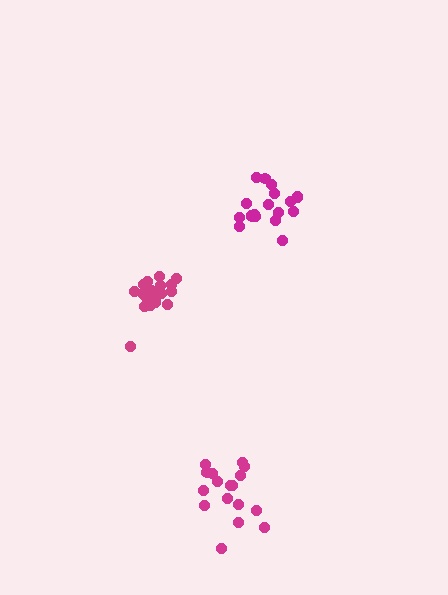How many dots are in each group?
Group 1: 17 dots, Group 2: 19 dots, Group 3: 18 dots (54 total).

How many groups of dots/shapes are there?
There are 3 groups.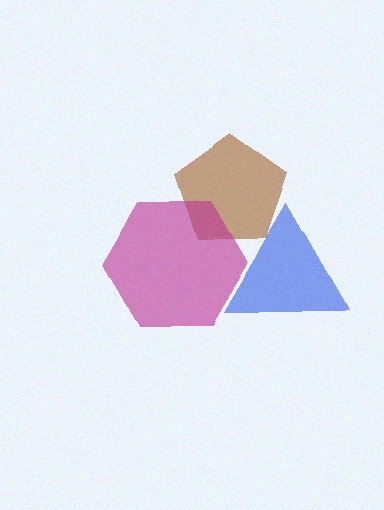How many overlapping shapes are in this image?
There are 3 overlapping shapes in the image.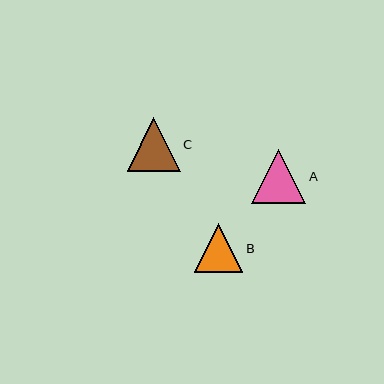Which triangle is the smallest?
Triangle B is the smallest with a size of approximately 48 pixels.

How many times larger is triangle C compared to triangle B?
Triangle C is approximately 1.1 times the size of triangle B.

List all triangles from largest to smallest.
From largest to smallest: A, C, B.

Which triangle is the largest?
Triangle A is the largest with a size of approximately 54 pixels.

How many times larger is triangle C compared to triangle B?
Triangle C is approximately 1.1 times the size of triangle B.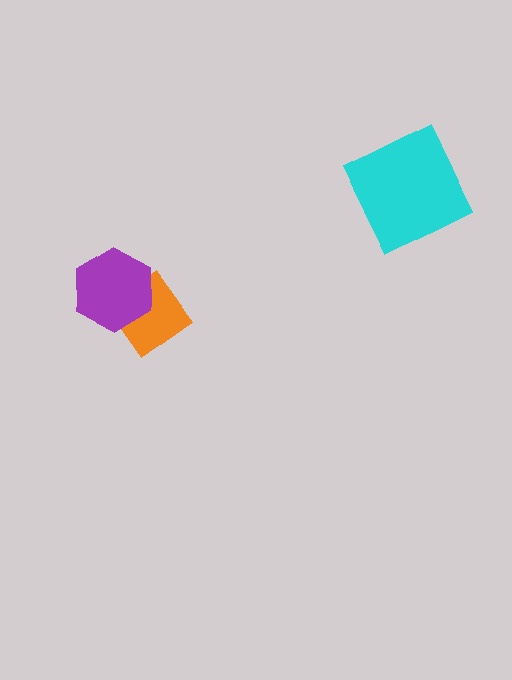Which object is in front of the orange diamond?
The purple hexagon is in front of the orange diamond.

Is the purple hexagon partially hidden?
No, no other shape covers it.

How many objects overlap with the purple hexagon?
1 object overlaps with the purple hexagon.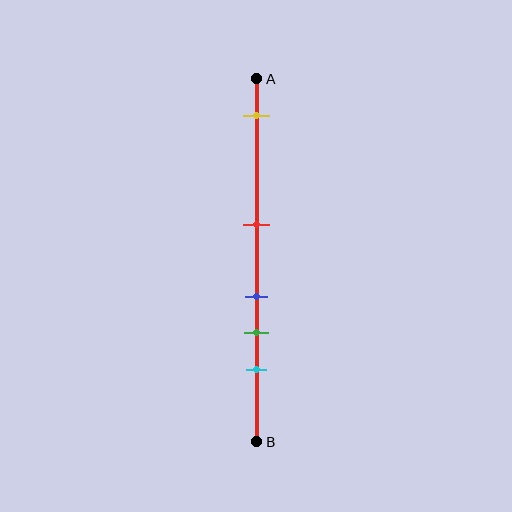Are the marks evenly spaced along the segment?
No, the marks are not evenly spaced.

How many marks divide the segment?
There are 5 marks dividing the segment.